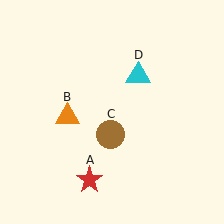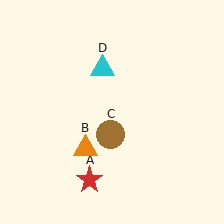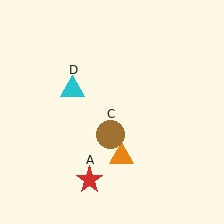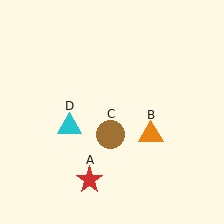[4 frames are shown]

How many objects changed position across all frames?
2 objects changed position: orange triangle (object B), cyan triangle (object D).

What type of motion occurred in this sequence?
The orange triangle (object B), cyan triangle (object D) rotated counterclockwise around the center of the scene.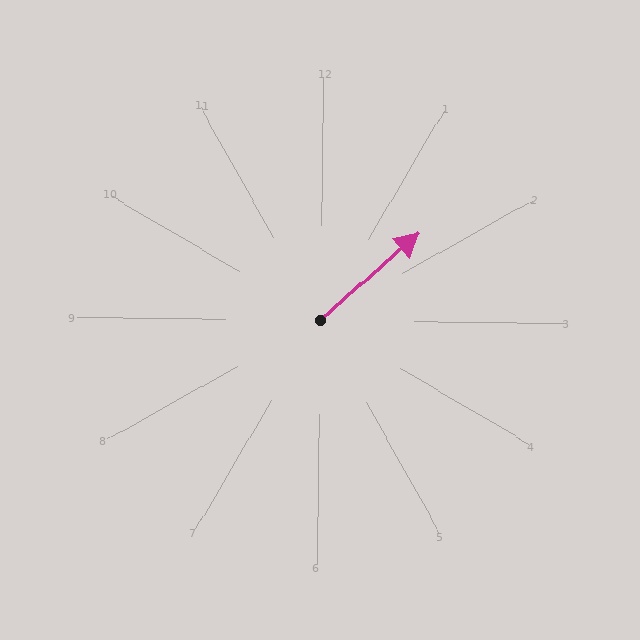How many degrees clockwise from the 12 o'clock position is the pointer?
Approximately 48 degrees.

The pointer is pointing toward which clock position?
Roughly 2 o'clock.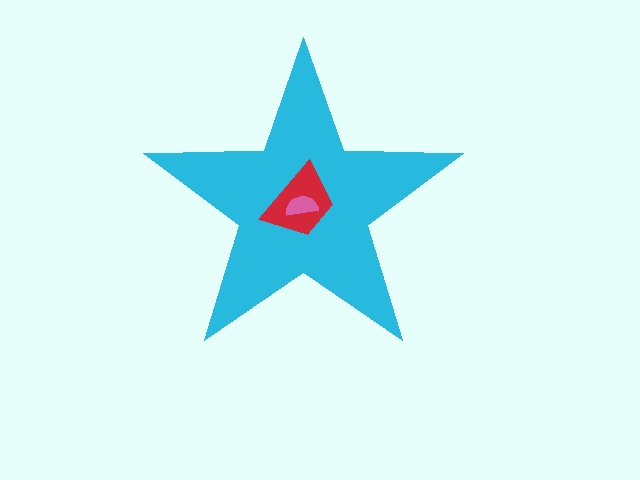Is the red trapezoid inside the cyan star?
Yes.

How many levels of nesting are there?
3.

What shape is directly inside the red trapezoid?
The pink semicircle.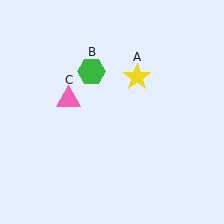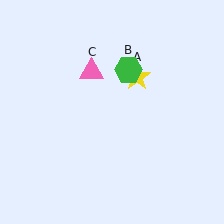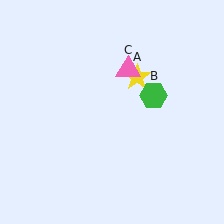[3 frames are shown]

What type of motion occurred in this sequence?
The green hexagon (object B), pink triangle (object C) rotated clockwise around the center of the scene.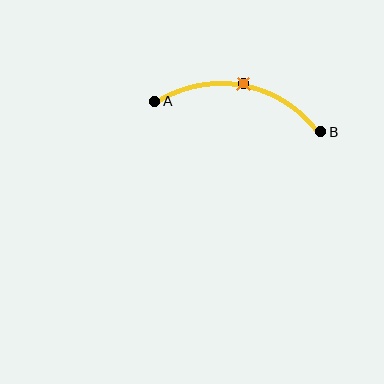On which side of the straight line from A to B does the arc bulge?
The arc bulges above the straight line connecting A and B.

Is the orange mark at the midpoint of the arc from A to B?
Yes. The orange mark lies on the arc at equal arc-length from both A and B — it is the arc midpoint.